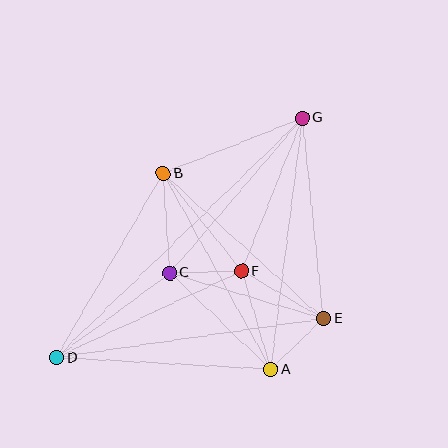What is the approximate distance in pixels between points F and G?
The distance between F and G is approximately 165 pixels.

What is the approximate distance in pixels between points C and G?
The distance between C and G is approximately 204 pixels.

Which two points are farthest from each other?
Points D and G are farthest from each other.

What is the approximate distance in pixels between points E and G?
The distance between E and G is approximately 202 pixels.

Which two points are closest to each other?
Points C and F are closest to each other.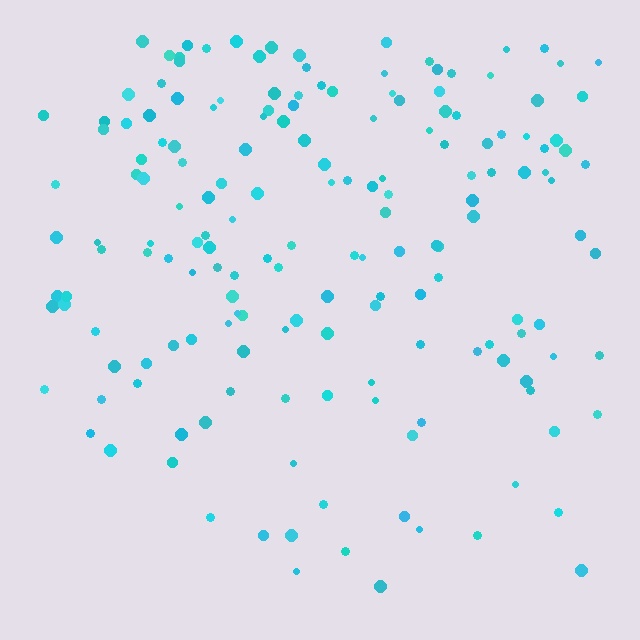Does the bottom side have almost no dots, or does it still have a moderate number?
Still a moderate number, just noticeably fewer than the top.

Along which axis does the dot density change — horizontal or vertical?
Vertical.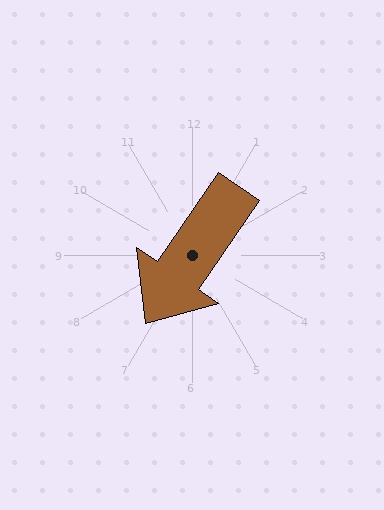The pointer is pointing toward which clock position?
Roughly 7 o'clock.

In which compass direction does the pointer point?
Southwest.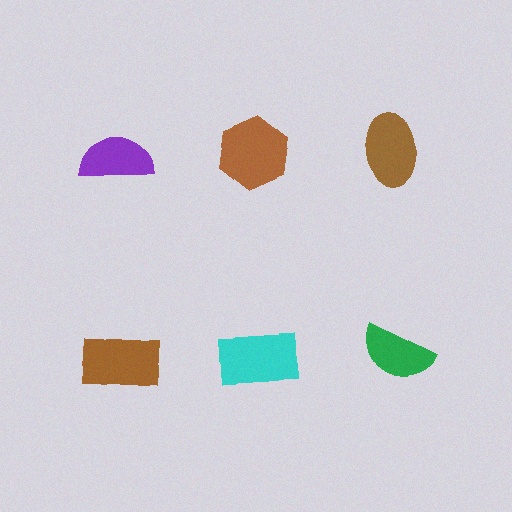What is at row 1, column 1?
A purple semicircle.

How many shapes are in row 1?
3 shapes.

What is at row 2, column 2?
A cyan rectangle.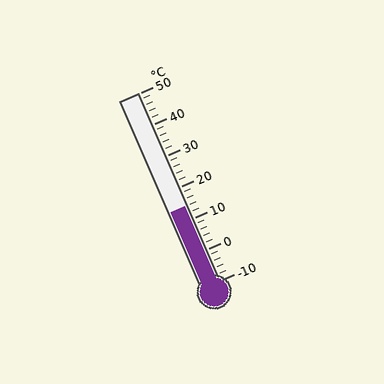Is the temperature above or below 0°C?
The temperature is above 0°C.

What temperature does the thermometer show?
The thermometer shows approximately 14°C.